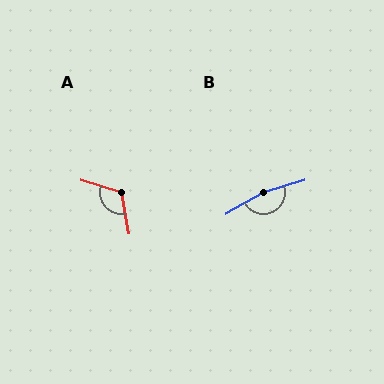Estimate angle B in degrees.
Approximately 167 degrees.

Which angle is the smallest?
A, at approximately 118 degrees.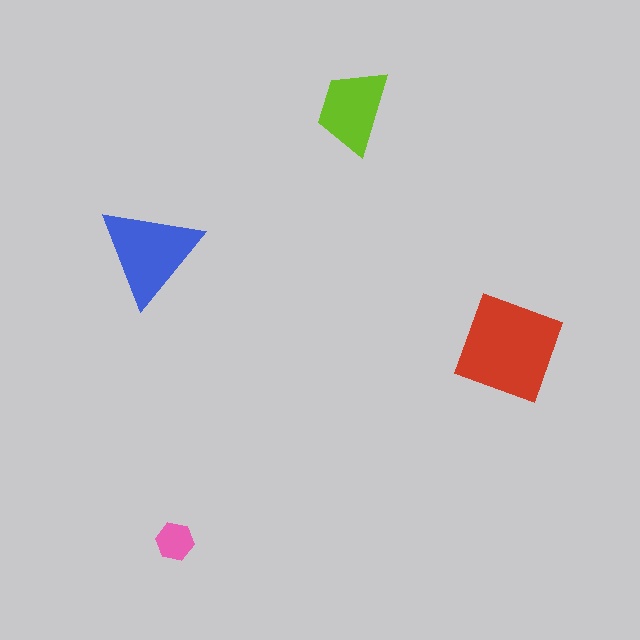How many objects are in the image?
There are 4 objects in the image.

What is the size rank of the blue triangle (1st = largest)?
2nd.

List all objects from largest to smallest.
The red square, the blue triangle, the lime trapezoid, the pink hexagon.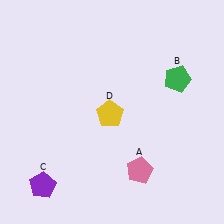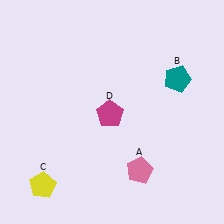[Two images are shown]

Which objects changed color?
B changed from green to teal. C changed from purple to yellow. D changed from yellow to magenta.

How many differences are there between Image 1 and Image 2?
There are 3 differences between the two images.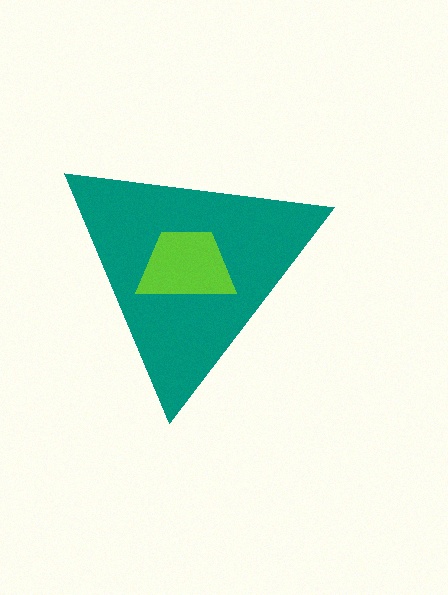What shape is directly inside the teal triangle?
The lime trapezoid.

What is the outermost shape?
The teal triangle.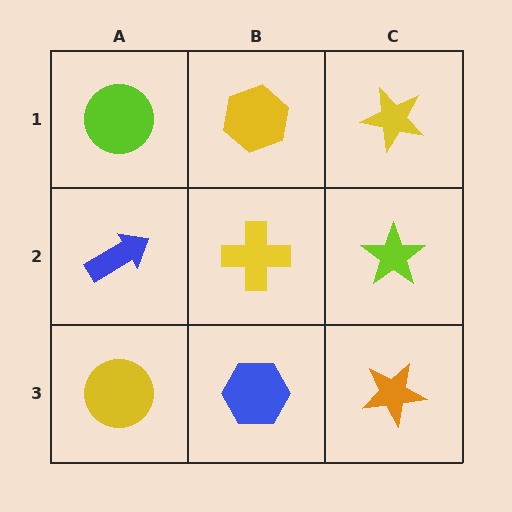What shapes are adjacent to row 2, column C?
A yellow star (row 1, column C), an orange star (row 3, column C), a yellow cross (row 2, column B).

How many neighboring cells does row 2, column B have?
4.